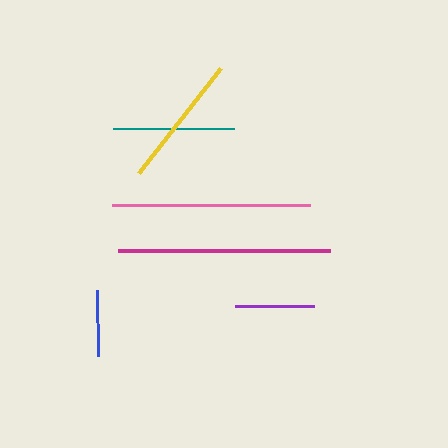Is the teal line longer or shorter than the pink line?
The pink line is longer than the teal line.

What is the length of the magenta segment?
The magenta segment is approximately 213 pixels long.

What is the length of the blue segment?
The blue segment is approximately 66 pixels long.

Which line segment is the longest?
The magenta line is the longest at approximately 213 pixels.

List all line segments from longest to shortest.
From longest to shortest: magenta, pink, yellow, teal, purple, blue.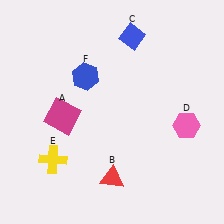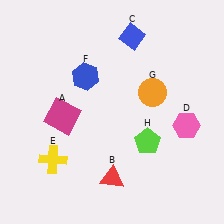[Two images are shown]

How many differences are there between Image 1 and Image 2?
There are 2 differences between the two images.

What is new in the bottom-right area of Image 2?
A lime pentagon (H) was added in the bottom-right area of Image 2.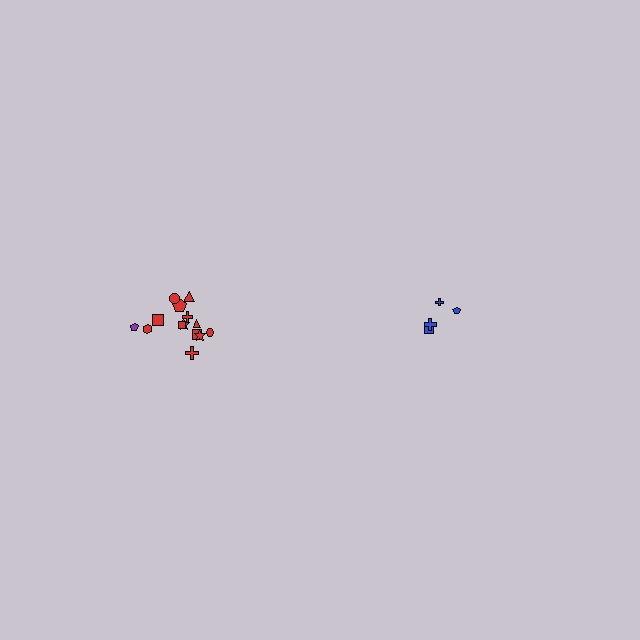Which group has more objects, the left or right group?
The left group.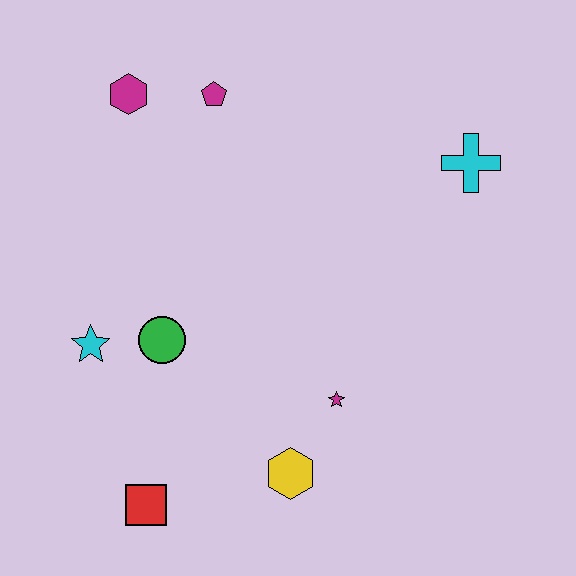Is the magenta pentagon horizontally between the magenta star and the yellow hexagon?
No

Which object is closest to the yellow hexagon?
The magenta star is closest to the yellow hexagon.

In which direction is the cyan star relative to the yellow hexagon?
The cyan star is to the left of the yellow hexagon.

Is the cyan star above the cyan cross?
No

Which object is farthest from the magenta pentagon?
The red square is farthest from the magenta pentagon.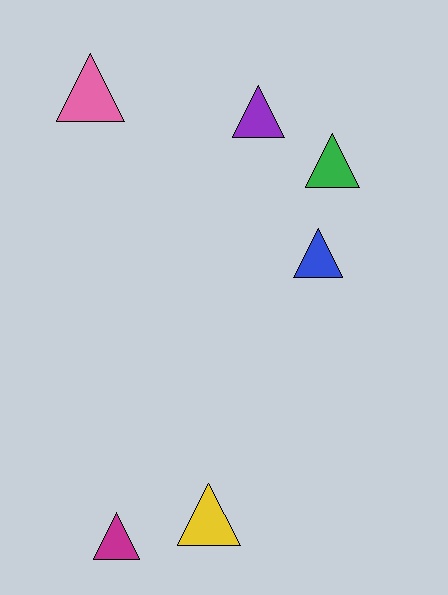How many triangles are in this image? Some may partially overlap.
There are 6 triangles.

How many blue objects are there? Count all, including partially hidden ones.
There is 1 blue object.